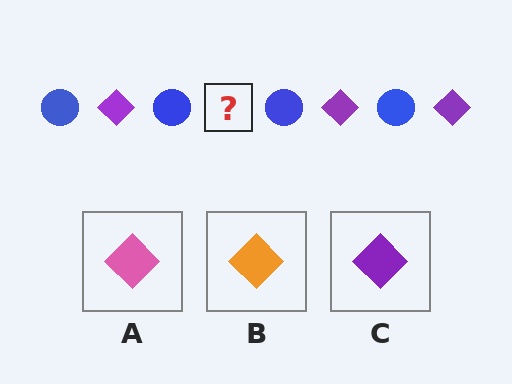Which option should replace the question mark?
Option C.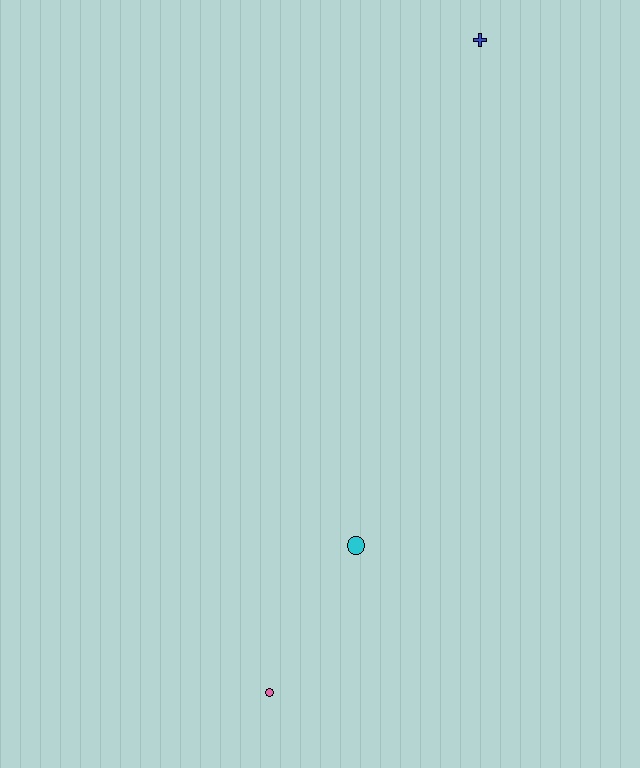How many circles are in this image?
There are 2 circles.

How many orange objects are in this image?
There are no orange objects.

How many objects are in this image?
There are 3 objects.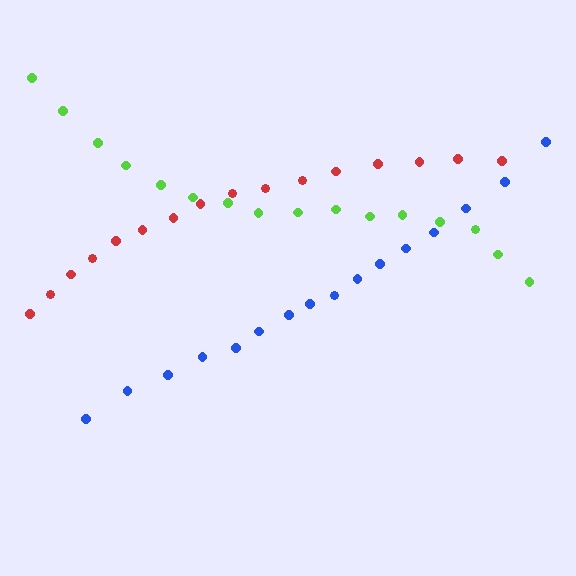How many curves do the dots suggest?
There are 3 distinct paths.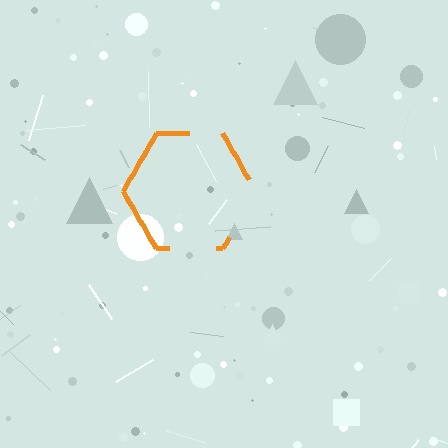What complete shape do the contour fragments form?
The contour fragments form a hexagon.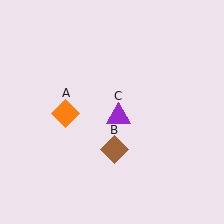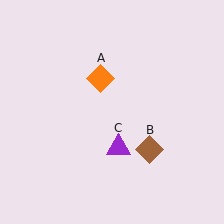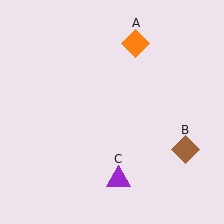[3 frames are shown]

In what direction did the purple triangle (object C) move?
The purple triangle (object C) moved down.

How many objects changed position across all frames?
3 objects changed position: orange diamond (object A), brown diamond (object B), purple triangle (object C).